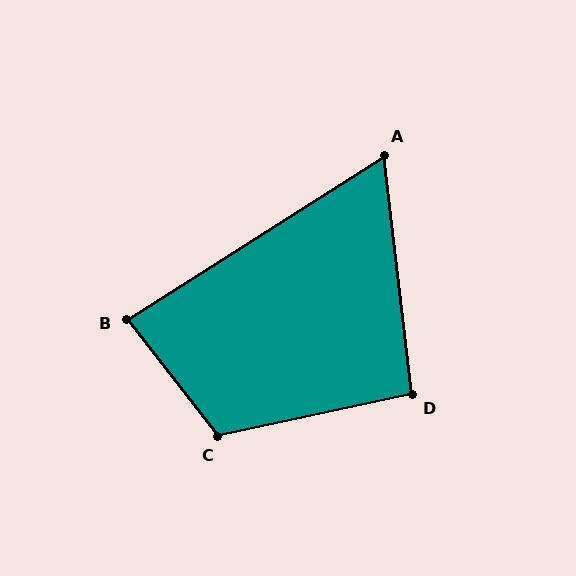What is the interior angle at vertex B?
Approximately 85 degrees (acute).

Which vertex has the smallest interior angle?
A, at approximately 64 degrees.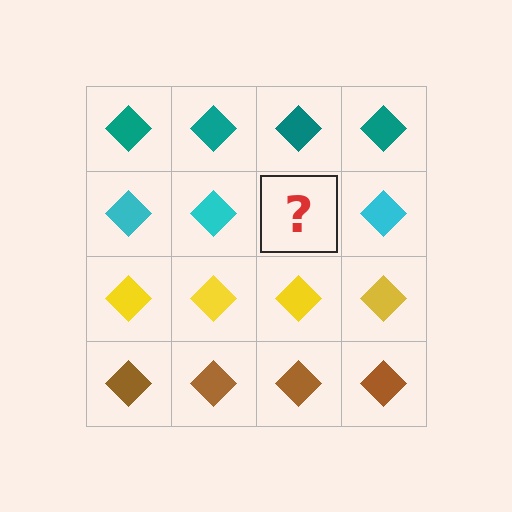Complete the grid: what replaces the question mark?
The question mark should be replaced with a cyan diamond.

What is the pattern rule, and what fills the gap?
The rule is that each row has a consistent color. The gap should be filled with a cyan diamond.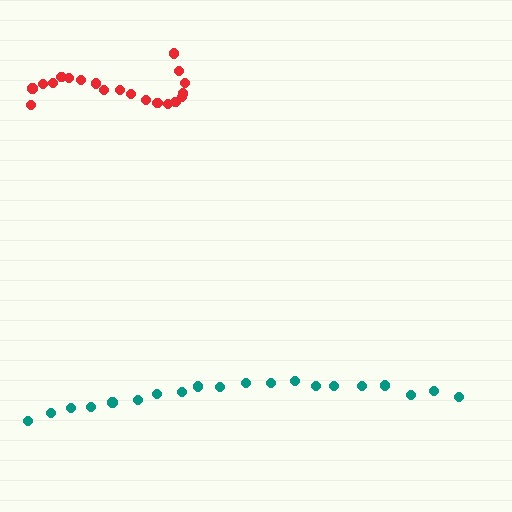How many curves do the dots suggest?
There are 2 distinct paths.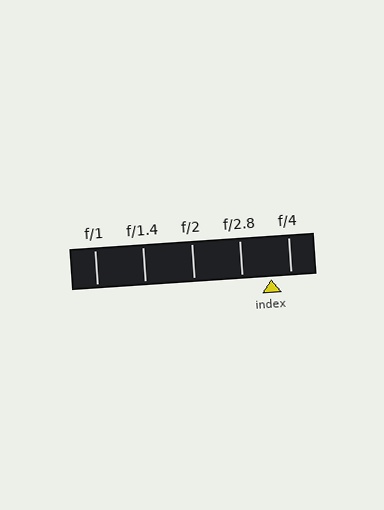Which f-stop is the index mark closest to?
The index mark is closest to f/4.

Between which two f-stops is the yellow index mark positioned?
The index mark is between f/2.8 and f/4.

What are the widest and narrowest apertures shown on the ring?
The widest aperture shown is f/1 and the narrowest is f/4.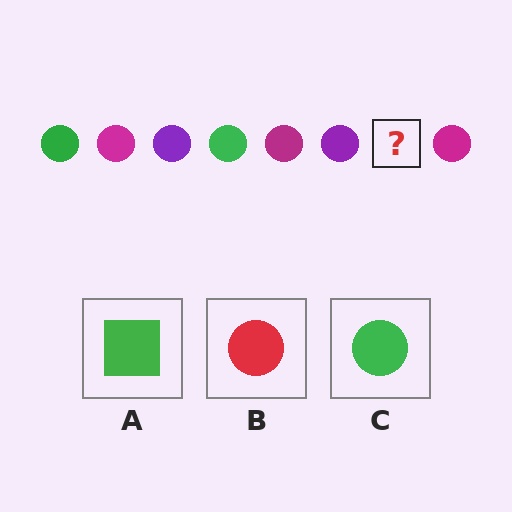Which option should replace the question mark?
Option C.